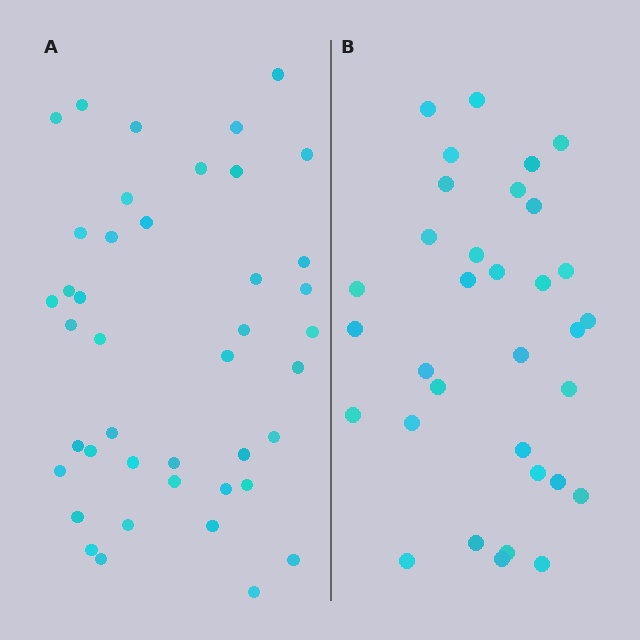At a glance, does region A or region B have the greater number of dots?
Region A (the left region) has more dots.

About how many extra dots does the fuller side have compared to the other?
Region A has roughly 8 or so more dots than region B.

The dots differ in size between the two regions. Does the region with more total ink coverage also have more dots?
No. Region B has more total ink coverage because its dots are larger, but region A actually contains more individual dots. Total area can be misleading — the number of items is what matters here.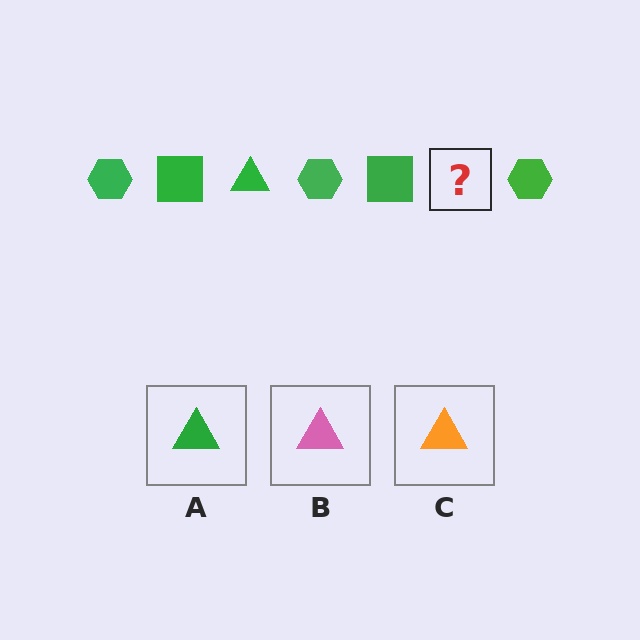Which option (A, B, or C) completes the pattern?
A.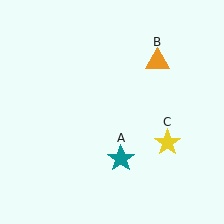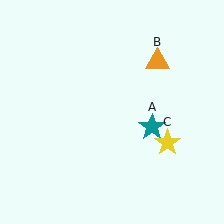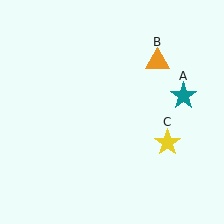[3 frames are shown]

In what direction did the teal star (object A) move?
The teal star (object A) moved up and to the right.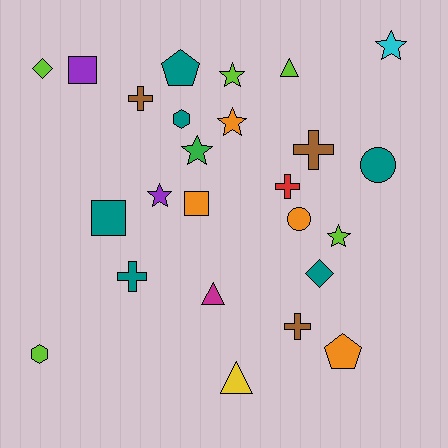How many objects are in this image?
There are 25 objects.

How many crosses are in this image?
There are 5 crosses.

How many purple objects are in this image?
There are 2 purple objects.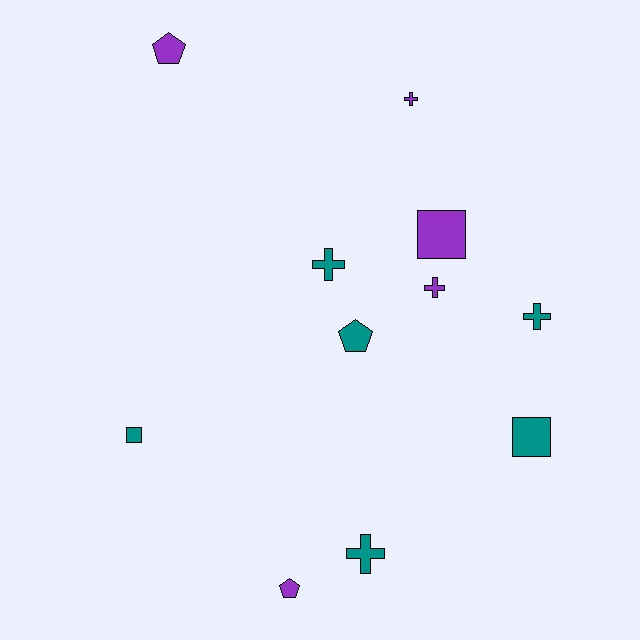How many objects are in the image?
There are 11 objects.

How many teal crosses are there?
There are 3 teal crosses.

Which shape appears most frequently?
Cross, with 5 objects.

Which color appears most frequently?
Teal, with 6 objects.